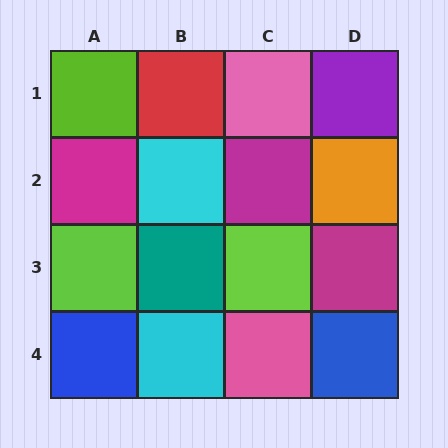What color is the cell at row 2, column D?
Orange.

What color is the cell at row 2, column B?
Cyan.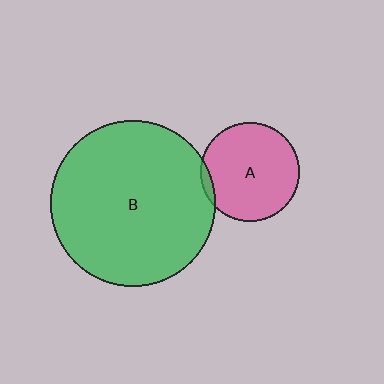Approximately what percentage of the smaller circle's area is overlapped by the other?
Approximately 5%.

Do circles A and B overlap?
Yes.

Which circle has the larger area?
Circle B (green).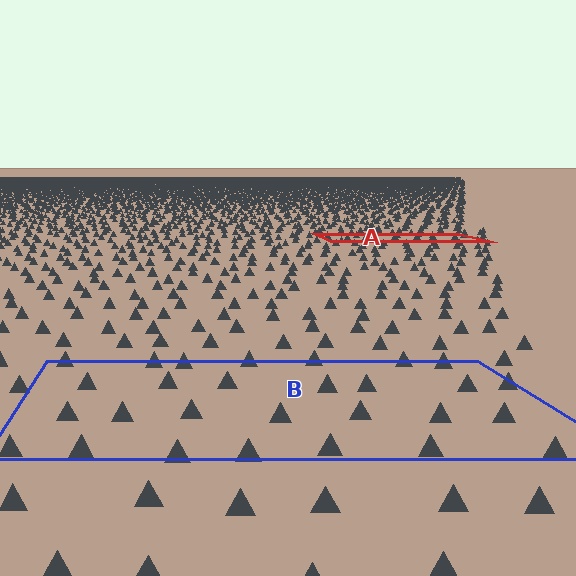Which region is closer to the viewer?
Region B is closer. The texture elements there are larger and more spread out.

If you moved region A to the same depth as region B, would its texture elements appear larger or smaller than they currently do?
They would appear larger. At a closer depth, the same texture elements are projected at a bigger on-screen size.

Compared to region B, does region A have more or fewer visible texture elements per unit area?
Region A has more texture elements per unit area — they are packed more densely because it is farther away.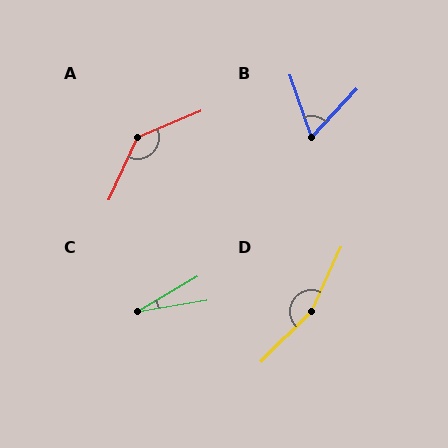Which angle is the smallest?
C, at approximately 22 degrees.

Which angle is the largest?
D, at approximately 160 degrees.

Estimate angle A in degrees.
Approximately 138 degrees.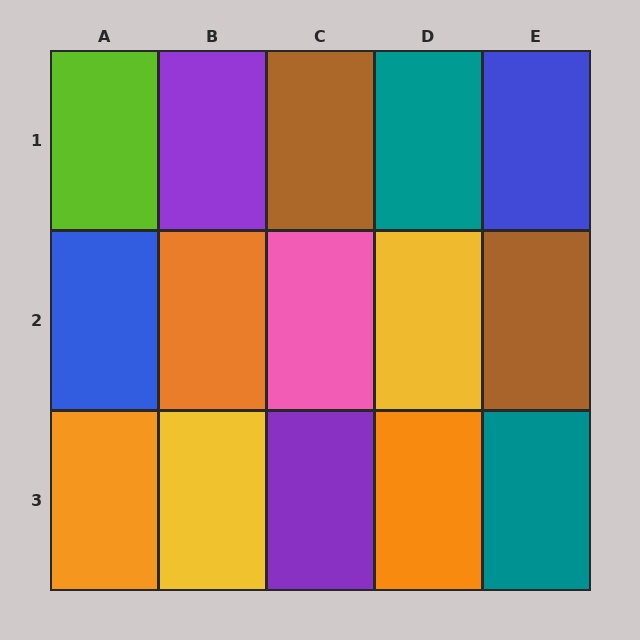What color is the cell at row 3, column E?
Teal.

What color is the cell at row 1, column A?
Lime.